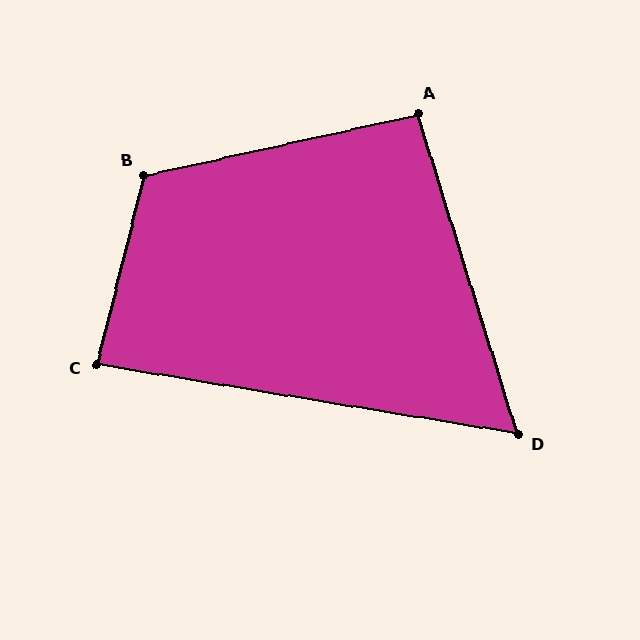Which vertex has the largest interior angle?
B, at approximately 117 degrees.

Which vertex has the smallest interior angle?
D, at approximately 63 degrees.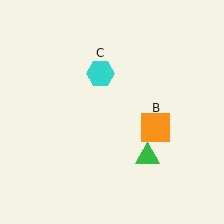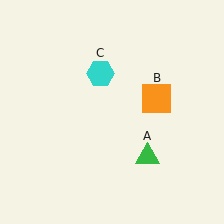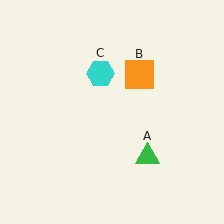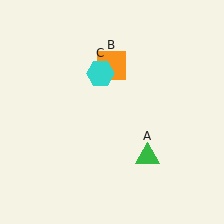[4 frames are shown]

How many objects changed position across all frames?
1 object changed position: orange square (object B).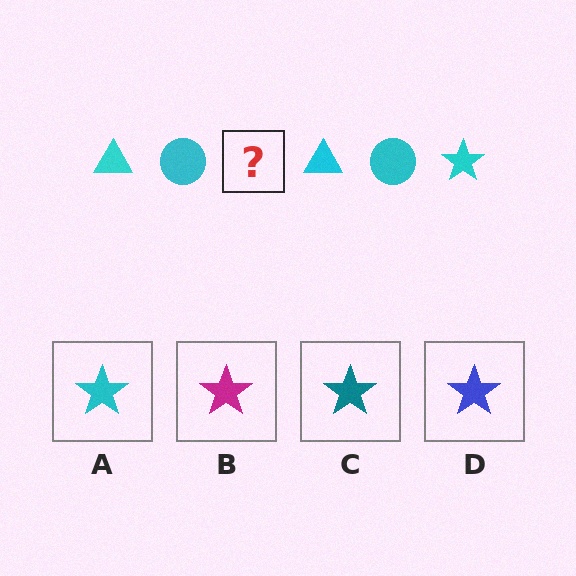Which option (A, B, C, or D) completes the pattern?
A.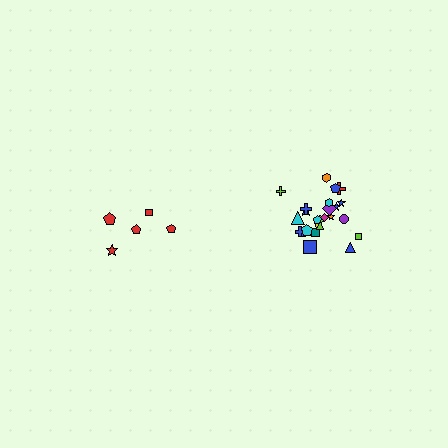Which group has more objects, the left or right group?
The right group.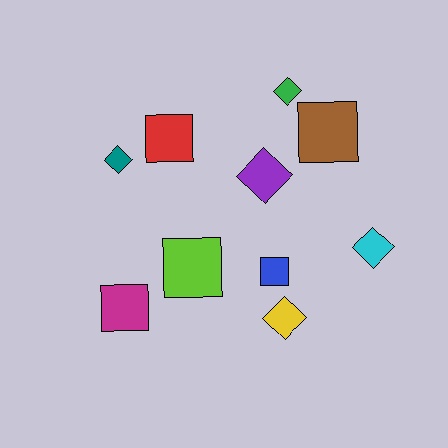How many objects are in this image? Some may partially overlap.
There are 10 objects.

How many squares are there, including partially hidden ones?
There are 5 squares.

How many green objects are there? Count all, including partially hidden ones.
There is 1 green object.